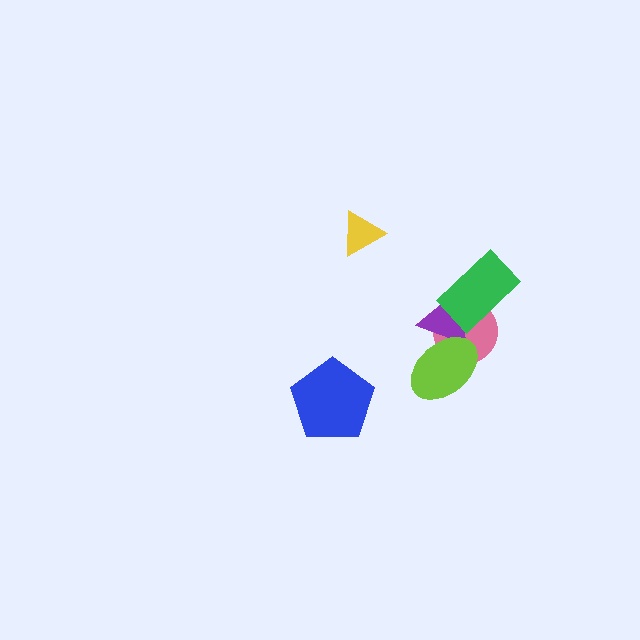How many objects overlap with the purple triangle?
3 objects overlap with the purple triangle.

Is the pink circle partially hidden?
Yes, it is partially covered by another shape.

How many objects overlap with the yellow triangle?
0 objects overlap with the yellow triangle.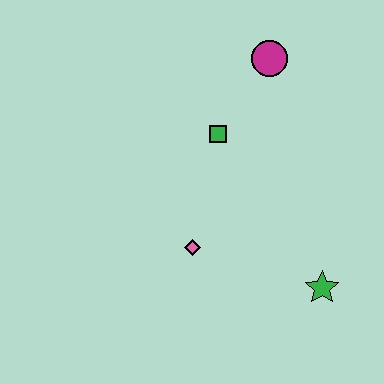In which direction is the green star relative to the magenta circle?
The green star is below the magenta circle.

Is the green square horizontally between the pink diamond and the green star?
Yes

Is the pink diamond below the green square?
Yes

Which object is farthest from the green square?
The green star is farthest from the green square.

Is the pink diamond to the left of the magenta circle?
Yes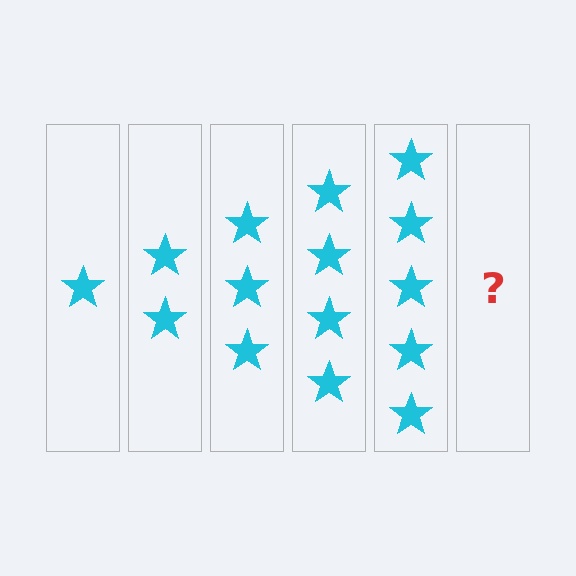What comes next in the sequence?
The next element should be 6 stars.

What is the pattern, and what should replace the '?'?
The pattern is that each step adds one more star. The '?' should be 6 stars.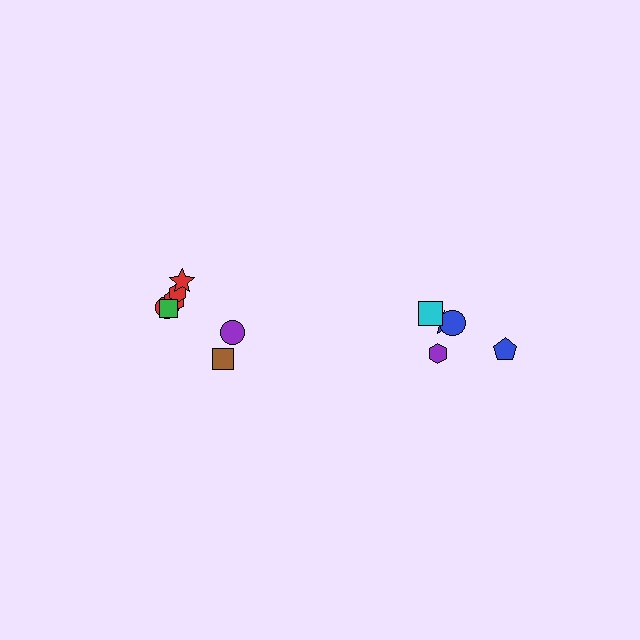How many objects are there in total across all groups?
There are 12 objects.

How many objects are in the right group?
There are 5 objects.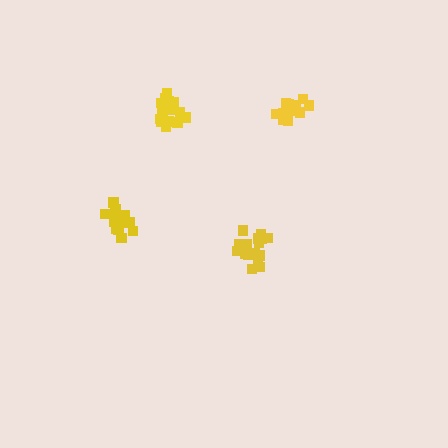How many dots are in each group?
Group 1: 18 dots, Group 2: 15 dots, Group 3: 17 dots, Group 4: 14 dots (64 total).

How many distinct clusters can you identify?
There are 4 distinct clusters.